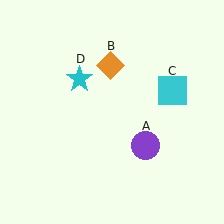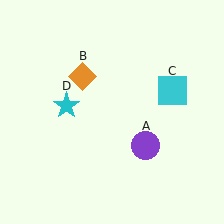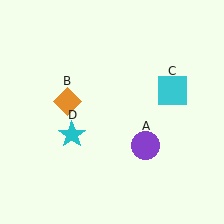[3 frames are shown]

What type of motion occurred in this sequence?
The orange diamond (object B), cyan star (object D) rotated counterclockwise around the center of the scene.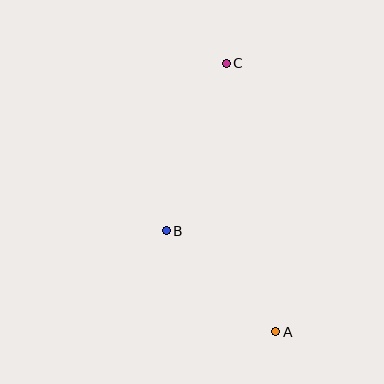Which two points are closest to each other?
Points A and B are closest to each other.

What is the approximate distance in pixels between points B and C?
The distance between B and C is approximately 178 pixels.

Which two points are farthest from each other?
Points A and C are farthest from each other.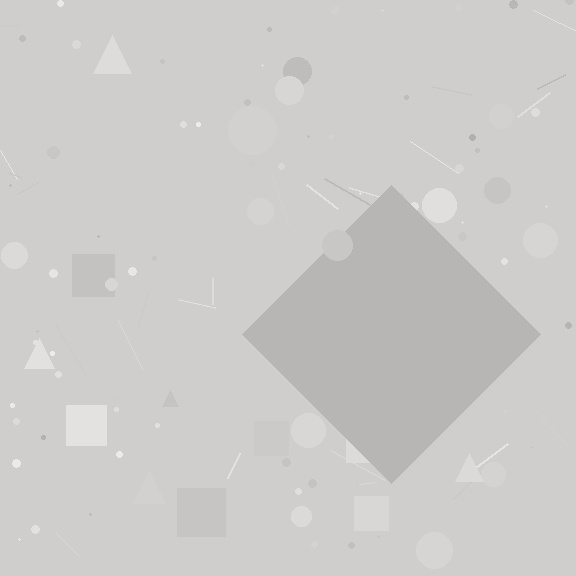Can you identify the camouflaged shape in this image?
The camouflaged shape is a diamond.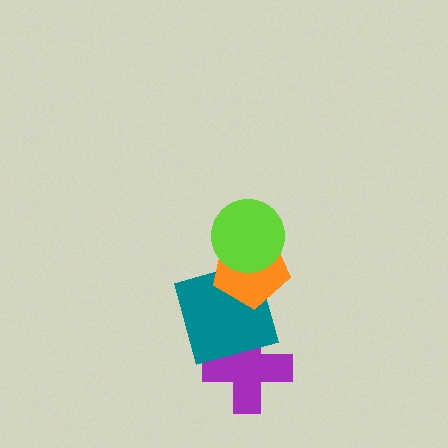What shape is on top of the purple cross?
The teal square is on top of the purple cross.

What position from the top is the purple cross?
The purple cross is 4th from the top.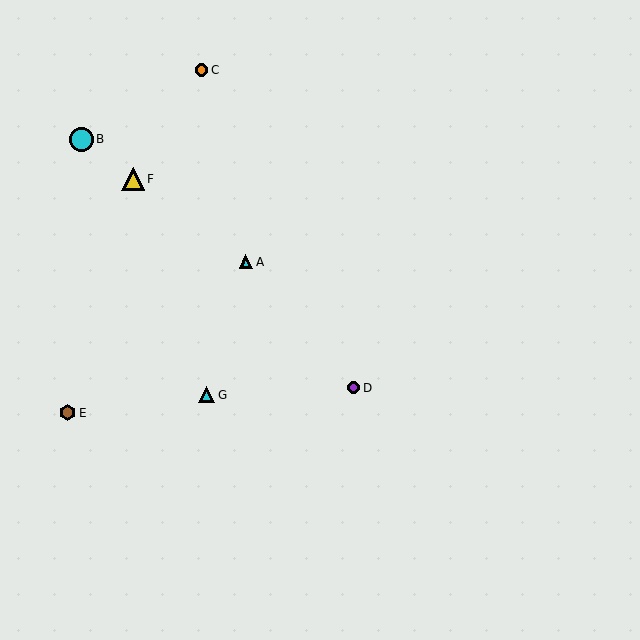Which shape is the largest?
The cyan circle (labeled B) is the largest.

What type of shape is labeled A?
Shape A is a cyan triangle.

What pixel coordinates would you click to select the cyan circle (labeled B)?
Click at (81, 139) to select the cyan circle B.